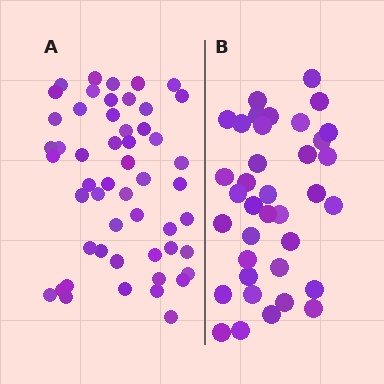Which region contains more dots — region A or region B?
Region A (the left region) has more dots.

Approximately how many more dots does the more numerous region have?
Region A has approximately 15 more dots than region B.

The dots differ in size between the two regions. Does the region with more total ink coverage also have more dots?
No. Region B has more total ink coverage because its dots are larger, but region A actually contains more individual dots. Total area can be misleading — the number of items is what matters here.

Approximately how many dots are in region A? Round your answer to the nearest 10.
About 50 dots. (The exact count is 52, which rounds to 50.)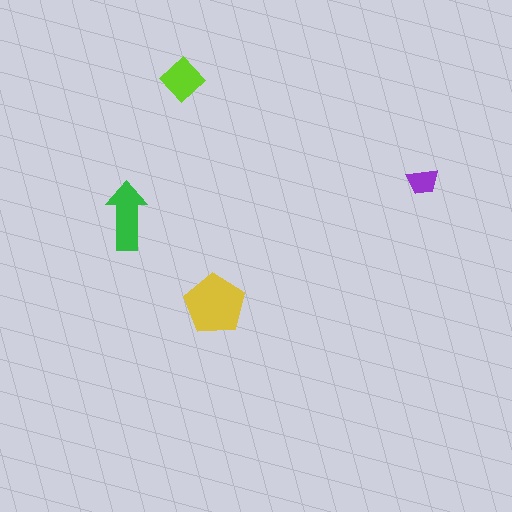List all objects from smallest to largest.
The purple trapezoid, the lime diamond, the green arrow, the yellow pentagon.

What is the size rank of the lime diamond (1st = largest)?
3rd.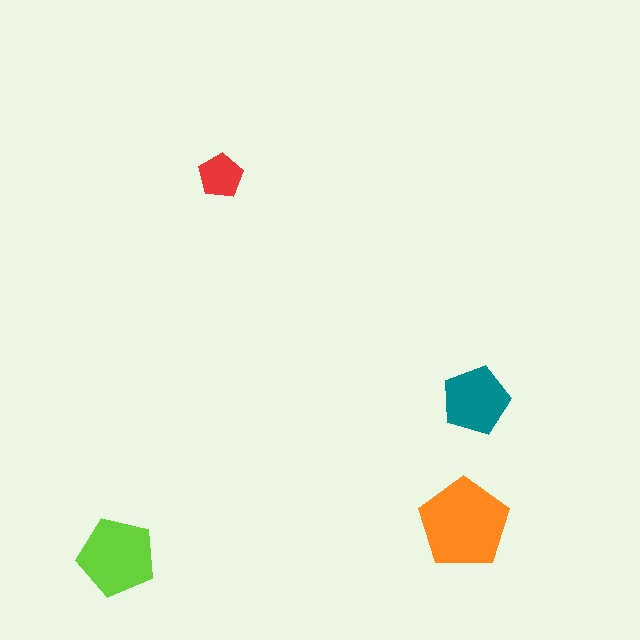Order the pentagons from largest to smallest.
the orange one, the lime one, the teal one, the red one.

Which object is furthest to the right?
The teal pentagon is rightmost.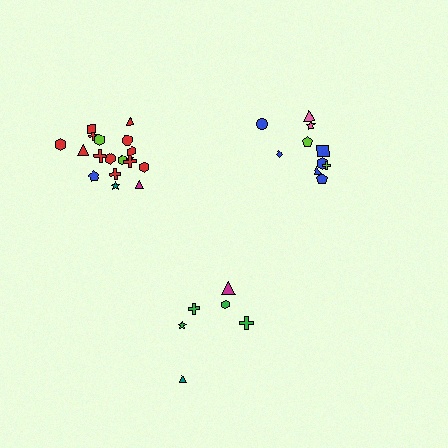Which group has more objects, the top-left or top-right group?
The top-left group.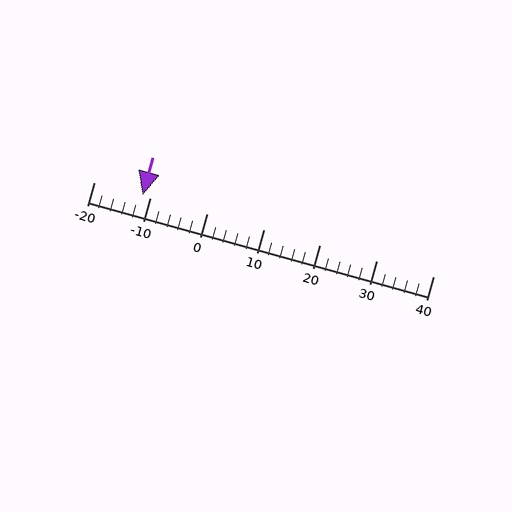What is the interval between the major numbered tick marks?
The major tick marks are spaced 10 units apart.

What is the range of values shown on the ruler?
The ruler shows values from -20 to 40.